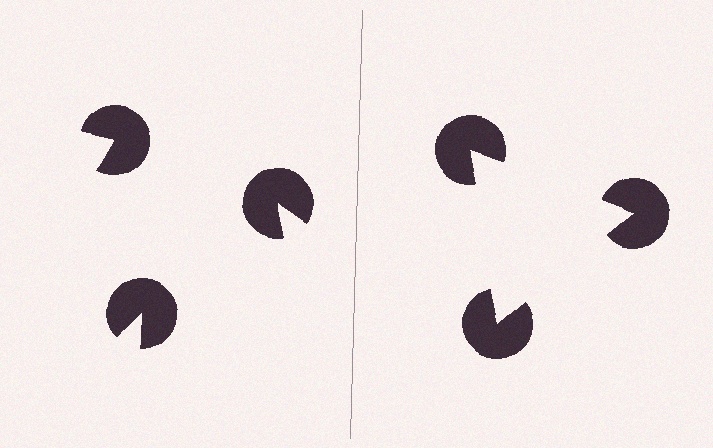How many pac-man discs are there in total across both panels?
6 — 3 on each side.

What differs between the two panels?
The pac-man discs are positioned identically on both sides; only the wedge orientations differ. On the right they align to a triangle; on the left they are misaligned.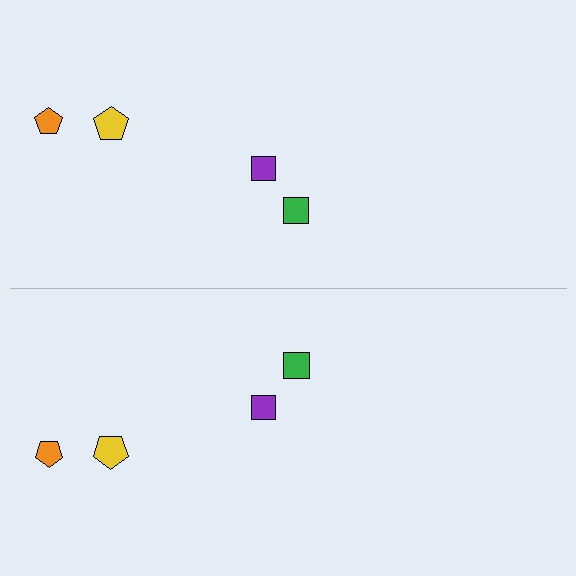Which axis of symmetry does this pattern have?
The pattern has a horizontal axis of symmetry running through the center of the image.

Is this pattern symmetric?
Yes, this pattern has bilateral (reflection) symmetry.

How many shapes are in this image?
There are 8 shapes in this image.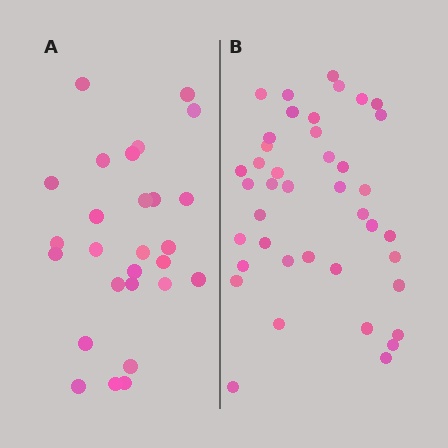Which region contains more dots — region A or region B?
Region B (the right region) has more dots.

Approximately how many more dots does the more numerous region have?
Region B has approximately 15 more dots than region A.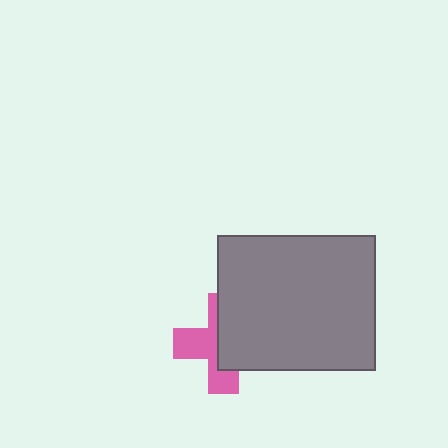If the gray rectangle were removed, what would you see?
You would see the complete pink cross.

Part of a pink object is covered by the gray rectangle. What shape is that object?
It is a cross.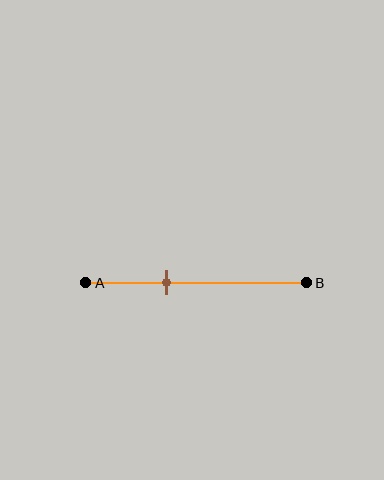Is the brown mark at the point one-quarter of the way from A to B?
No, the mark is at about 35% from A, not at the 25% one-quarter point.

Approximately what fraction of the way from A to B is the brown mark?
The brown mark is approximately 35% of the way from A to B.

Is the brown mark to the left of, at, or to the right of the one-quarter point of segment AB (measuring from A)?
The brown mark is to the right of the one-quarter point of segment AB.